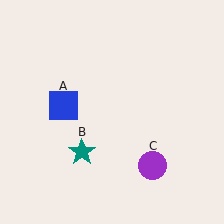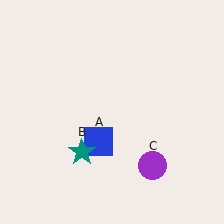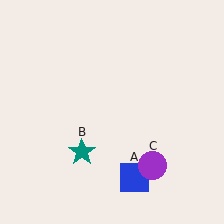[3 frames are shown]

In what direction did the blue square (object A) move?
The blue square (object A) moved down and to the right.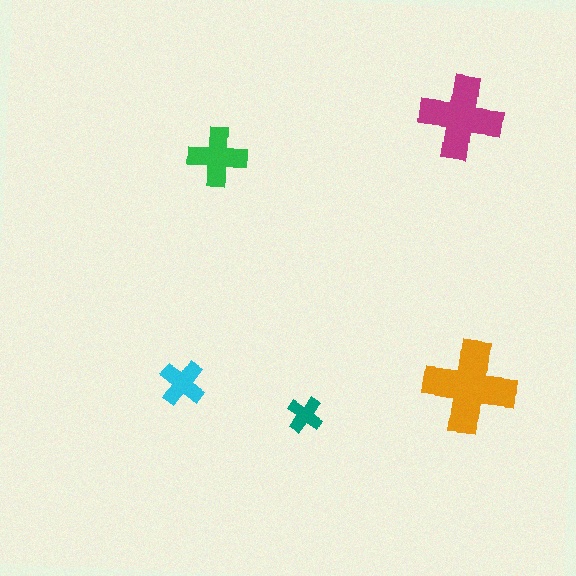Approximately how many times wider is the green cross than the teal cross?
About 1.5 times wider.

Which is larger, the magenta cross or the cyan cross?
The magenta one.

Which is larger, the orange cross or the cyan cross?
The orange one.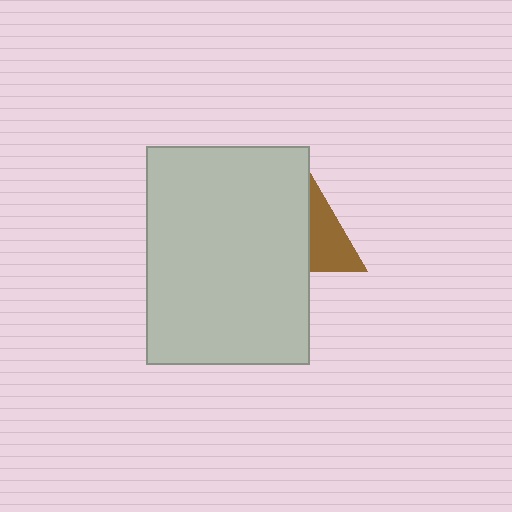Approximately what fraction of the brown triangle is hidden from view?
Roughly 59% of the brown triangle is hidden behind the light gray rectangle.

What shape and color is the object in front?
The object in front is a light gray rectangle.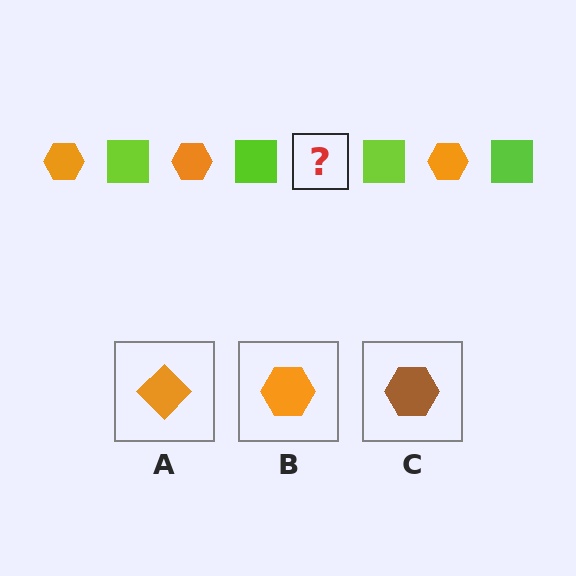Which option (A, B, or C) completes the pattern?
B.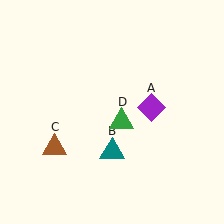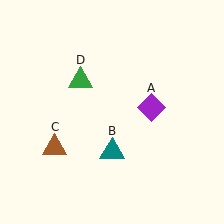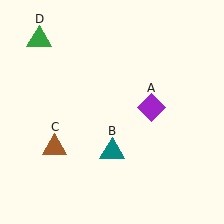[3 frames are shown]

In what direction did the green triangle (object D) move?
The green triangle (object D) moved up and to the left.